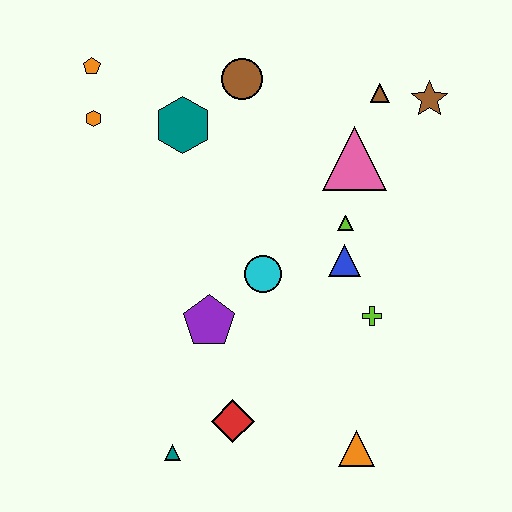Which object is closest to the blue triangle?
The lime triangle is closest to the blue triangle.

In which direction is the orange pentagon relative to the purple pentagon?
The orange pentagon is above the purple pentagon.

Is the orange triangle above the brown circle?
No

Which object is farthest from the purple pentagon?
The brown star is farthest from the purple pentagon.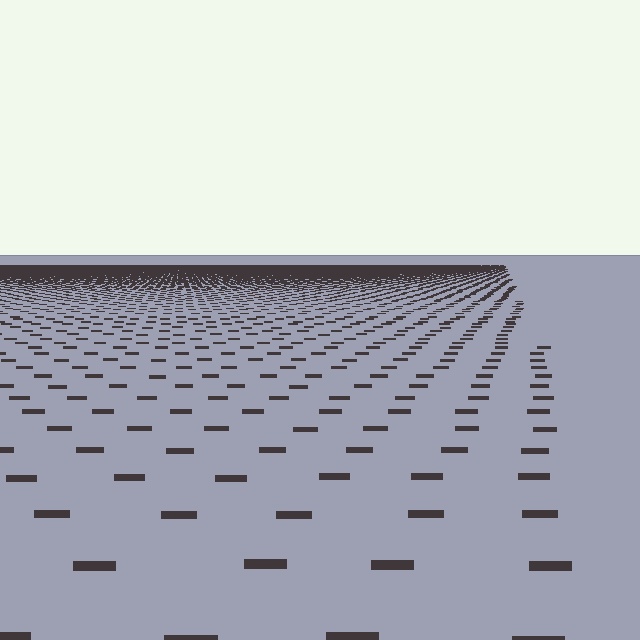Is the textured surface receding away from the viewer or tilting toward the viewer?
The surface is receding away from the viewer. Texture elements get smaller and denser toward the top.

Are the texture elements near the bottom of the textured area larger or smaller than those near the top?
Larger. Near the bottom, elements are closer to the viewer and appear at a bigger on-screen size.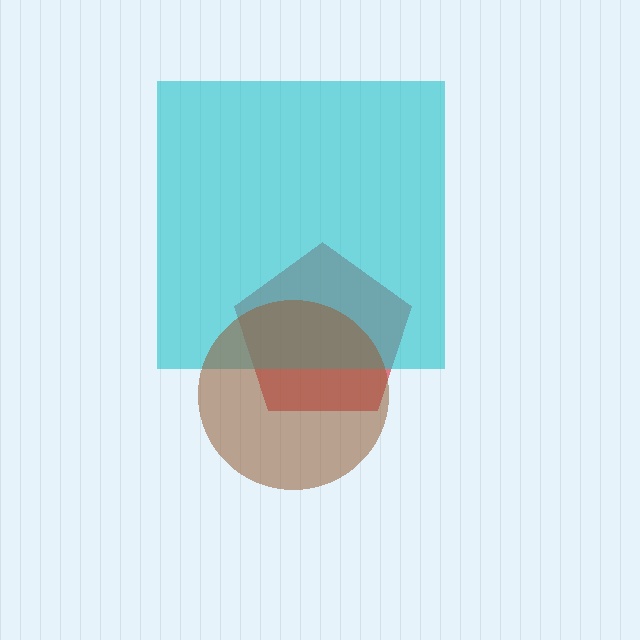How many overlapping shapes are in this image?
There are 3 overlapping shapes in the image.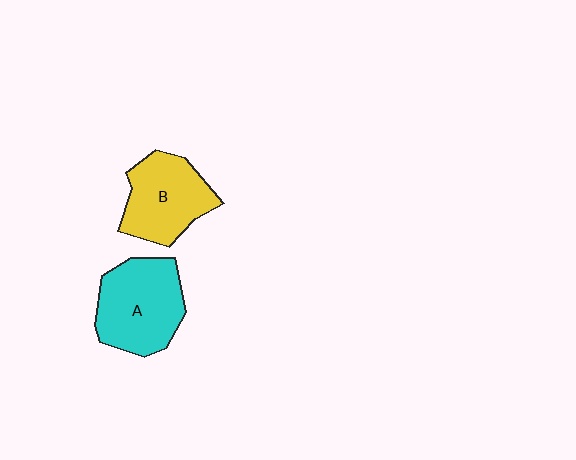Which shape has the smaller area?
Shape B (yellow).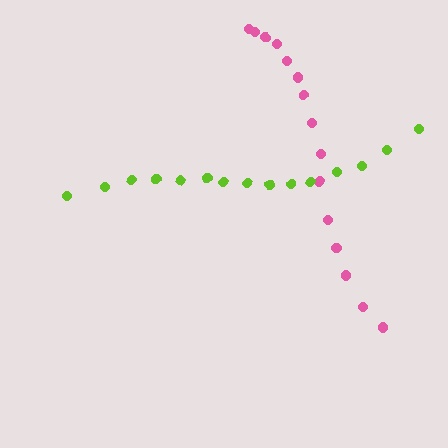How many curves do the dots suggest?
There are 2 distinct paths.